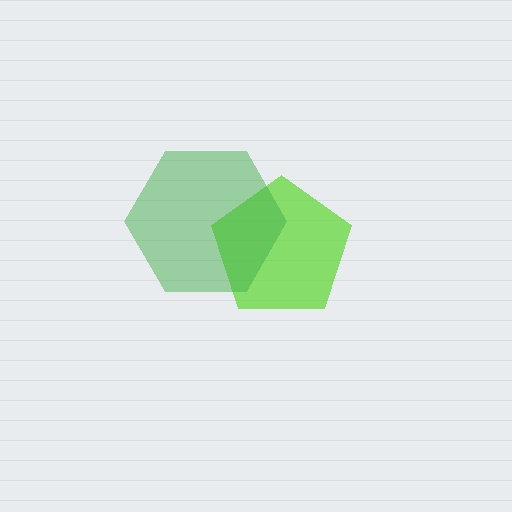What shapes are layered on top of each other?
The layered shapes are: a lime pentagon, a green hexagon.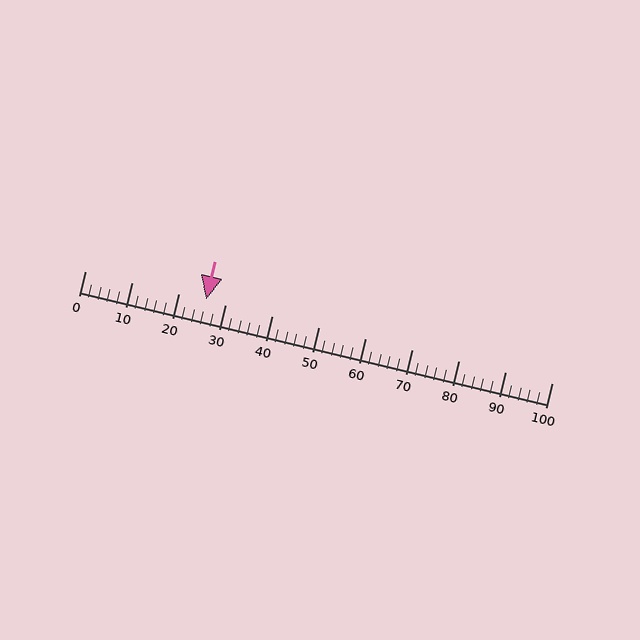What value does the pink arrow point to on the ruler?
The pink arrow points to approximately 26.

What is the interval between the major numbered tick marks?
The major tick marks are spaced 10 units apart.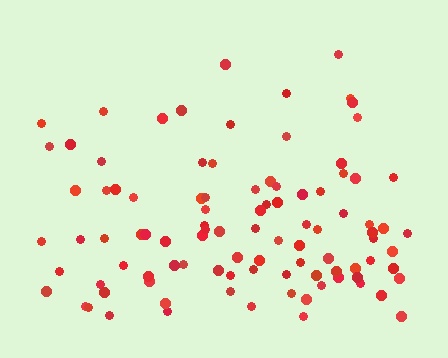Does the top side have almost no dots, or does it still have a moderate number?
Still a moderate number, just noticeably fewer than the bottom.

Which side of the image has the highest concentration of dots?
The bottom.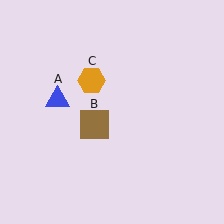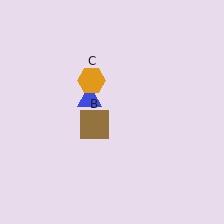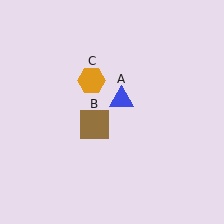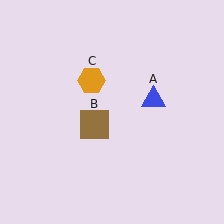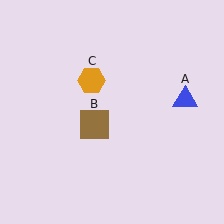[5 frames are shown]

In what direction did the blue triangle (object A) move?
The blue triangle (object A) moved right.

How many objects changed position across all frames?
1 object changed position: blue triangle (object A).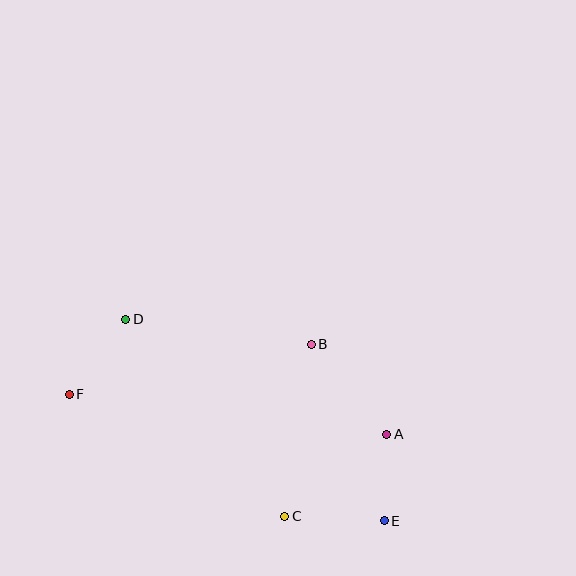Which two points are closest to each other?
Points A and E are closest to each other.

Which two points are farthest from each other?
Points E and F are farthest from each other.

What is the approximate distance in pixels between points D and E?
The distance between D and E is approximately 328 pixels.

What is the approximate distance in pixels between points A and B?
The distance between A and B is approximately 117 pixels.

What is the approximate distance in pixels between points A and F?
The distance between A and F is approximately 320 pixels.